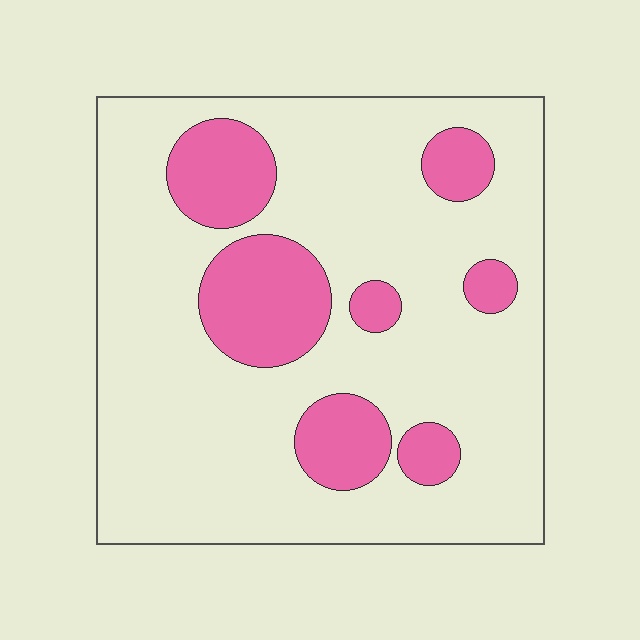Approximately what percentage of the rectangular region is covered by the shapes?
Approximately 20%.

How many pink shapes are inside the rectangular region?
7.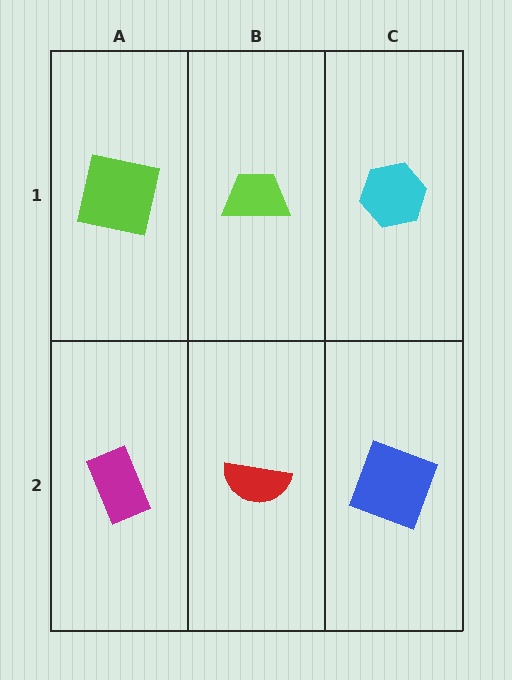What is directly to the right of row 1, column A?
A lime trapezoid.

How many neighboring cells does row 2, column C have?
2.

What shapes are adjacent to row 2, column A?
A lime square (row 1, column A), a red semicircle (row 2, column B).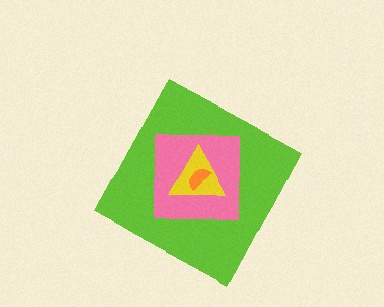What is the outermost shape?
The lime diamond.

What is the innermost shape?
The orange semicircle.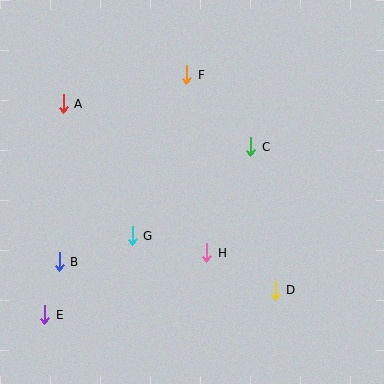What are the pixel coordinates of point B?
Point B is at (59, 262).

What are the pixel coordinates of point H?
Point H is at (207, 253).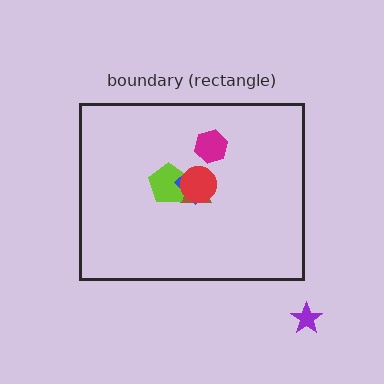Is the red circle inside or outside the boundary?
Inside.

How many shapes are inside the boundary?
5 inside, 1 outside.